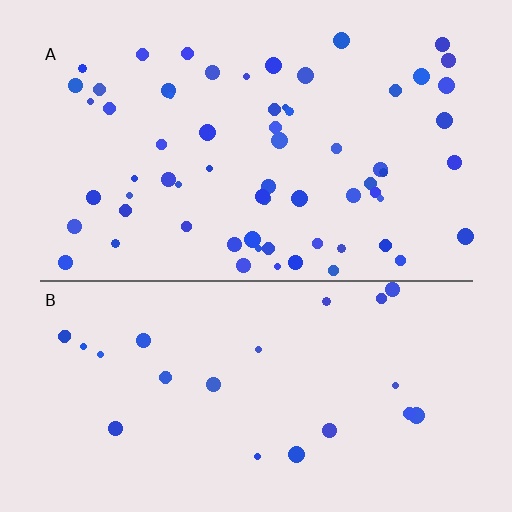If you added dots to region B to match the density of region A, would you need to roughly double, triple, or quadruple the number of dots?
Approximately triple.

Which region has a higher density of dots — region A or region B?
A (the top).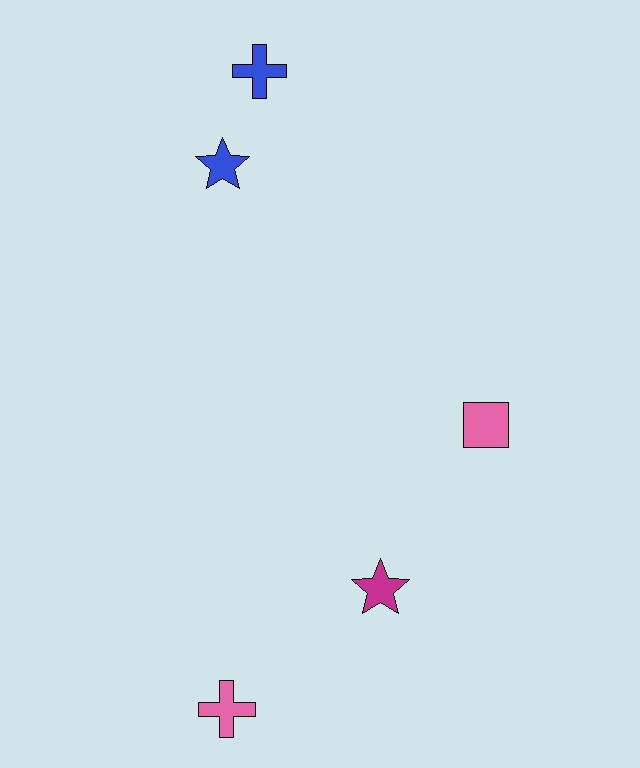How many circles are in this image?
There are no circles.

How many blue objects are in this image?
There are 2 blue objects.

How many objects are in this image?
There are 5 objects.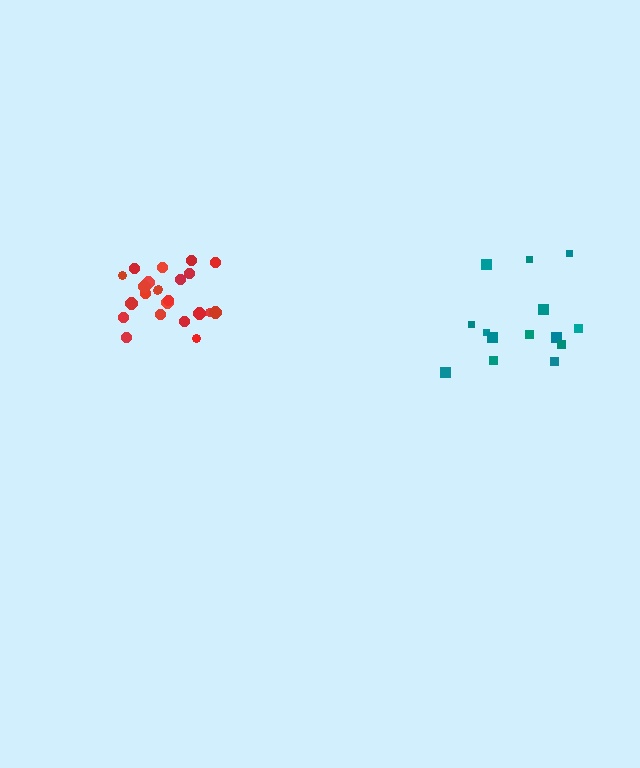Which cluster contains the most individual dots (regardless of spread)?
Red (24).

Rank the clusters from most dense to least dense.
red, teal.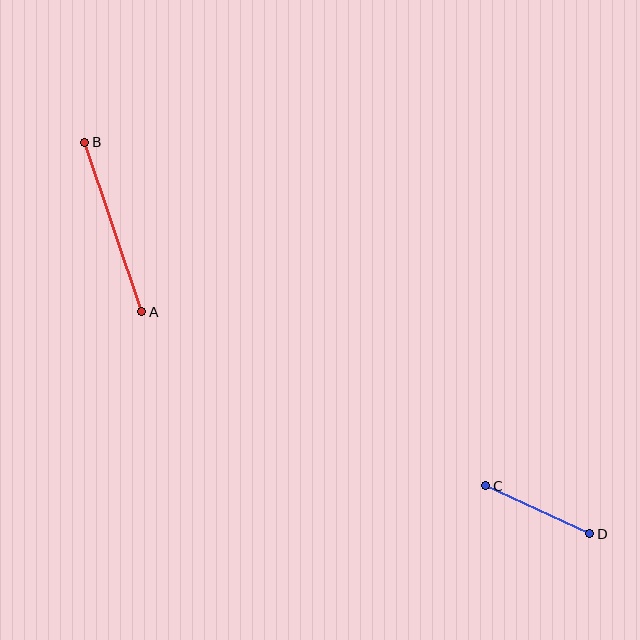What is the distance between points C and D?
The distance is approximately 114 pixels.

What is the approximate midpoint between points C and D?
The midpoint is at approximately (538, 510) pixels.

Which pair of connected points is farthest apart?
Points A and B are farthest apart.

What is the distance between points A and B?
The distance is approximately 179 pixels.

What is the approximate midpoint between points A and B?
The midpoint is at approximately (113, 227) pixels.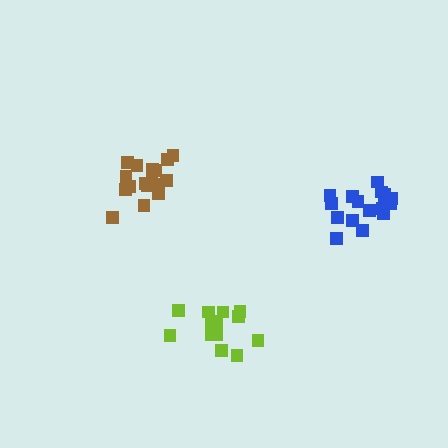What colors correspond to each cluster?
The clusters are colored: lime, blue, brown.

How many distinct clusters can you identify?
There are 3 distinct clusters.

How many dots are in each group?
Group 1: 14 dots, Group 2: 17 dots, Group 3: 18 dots (49 total).